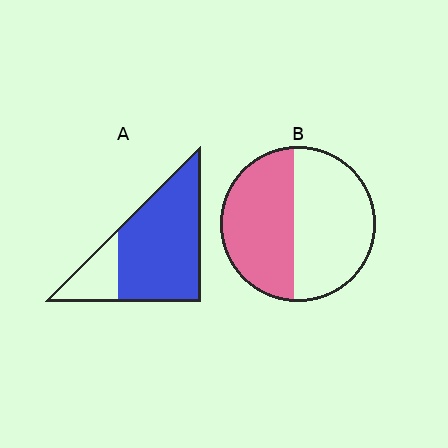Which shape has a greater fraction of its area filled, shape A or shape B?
Shape A.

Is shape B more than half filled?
Roughly half.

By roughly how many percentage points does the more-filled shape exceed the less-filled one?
By roughly 30 percentage points (A over B).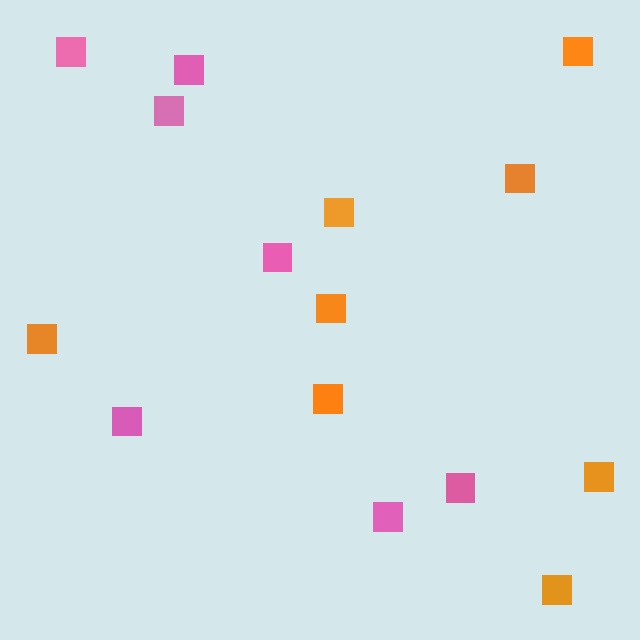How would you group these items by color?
There are 2 groups: one group of orange squares (8) and one group of pink squares (7).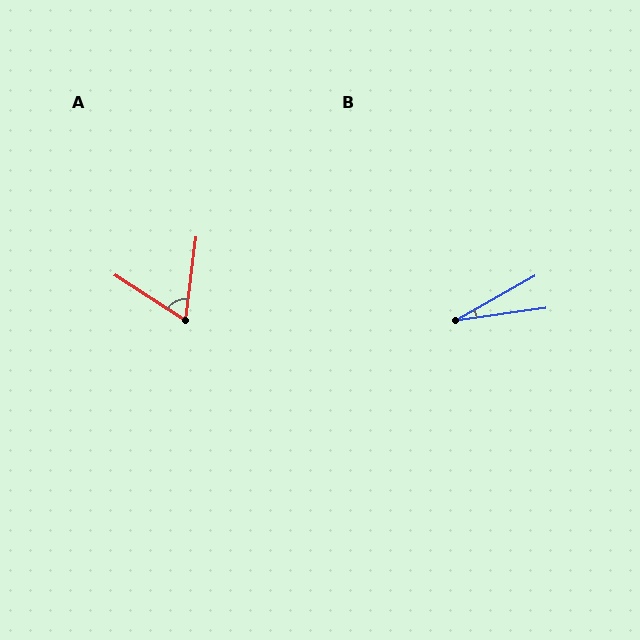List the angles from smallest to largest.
B (22°), A (64°).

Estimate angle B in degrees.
Approximately 22 degrees.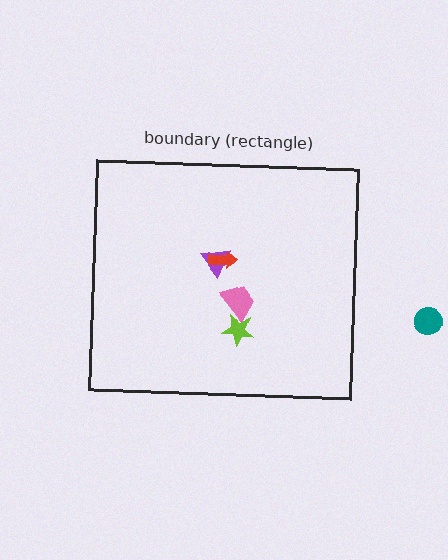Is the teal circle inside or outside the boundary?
Outside.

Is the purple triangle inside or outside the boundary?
Inside.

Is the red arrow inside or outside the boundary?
Inside.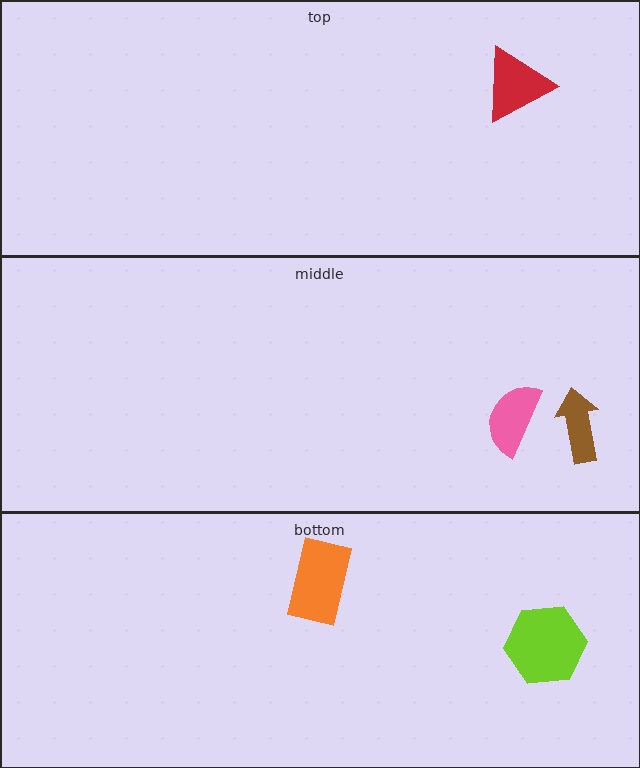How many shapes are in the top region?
1.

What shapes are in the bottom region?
The orange rectangle, the lime hexagon.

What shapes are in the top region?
The red triangle.